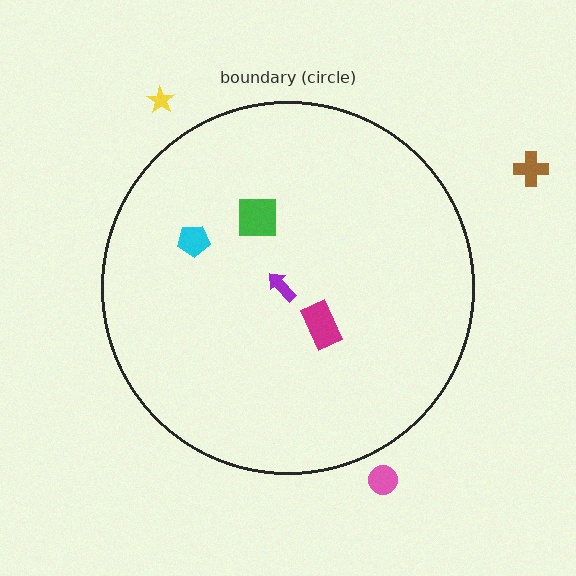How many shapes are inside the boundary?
4 inside, 3 outside.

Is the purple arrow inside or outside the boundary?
Inside.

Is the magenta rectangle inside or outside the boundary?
Inside.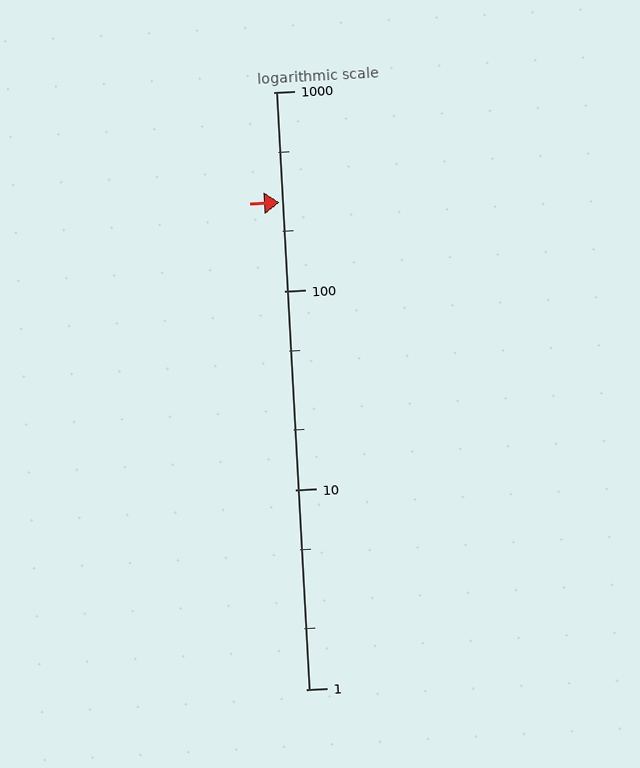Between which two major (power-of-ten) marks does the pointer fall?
The pointer is between 100 and 1000.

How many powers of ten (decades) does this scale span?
The scale spans 3 decades, from 1 to 1000.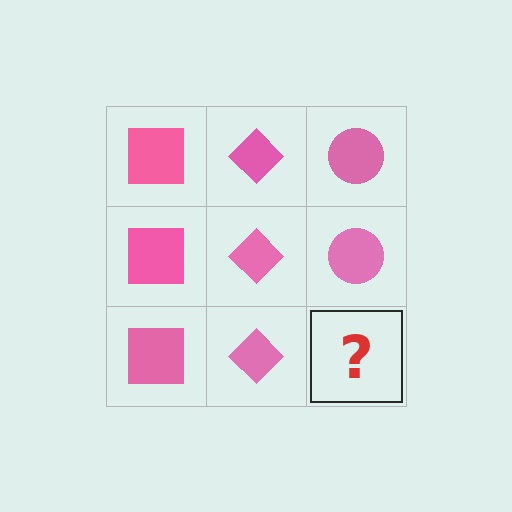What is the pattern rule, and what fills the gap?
The rule is that each column has a consistent shape. The gap should be filled with a pink circle.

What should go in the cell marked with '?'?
The missing cell should contain a pink circle.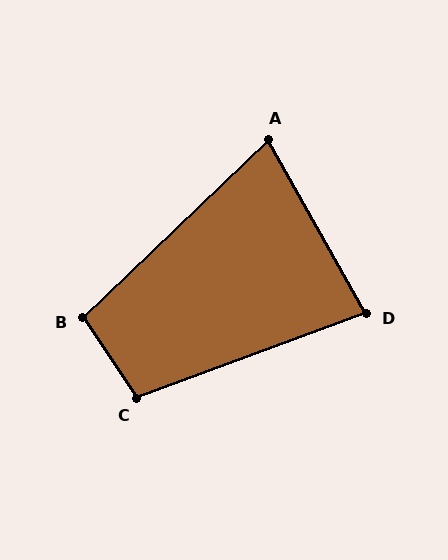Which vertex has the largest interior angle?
C, at approximately 104 degrees.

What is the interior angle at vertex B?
Approximately 99 degrees (obtuse).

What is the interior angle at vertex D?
Approximately 81 degrees (acute).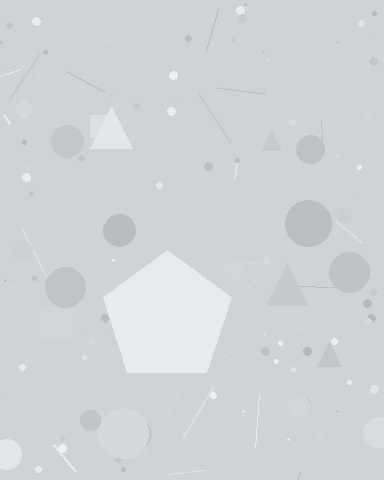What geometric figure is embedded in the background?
A pentagon is embedded in the background.